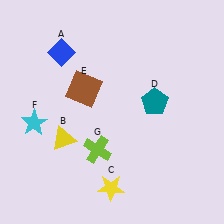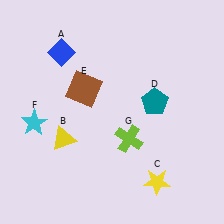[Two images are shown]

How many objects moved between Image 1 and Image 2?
2 objects moved between the two images.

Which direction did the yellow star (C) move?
The yellow star (C) moved right.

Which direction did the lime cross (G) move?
The lime cross (G) moved right.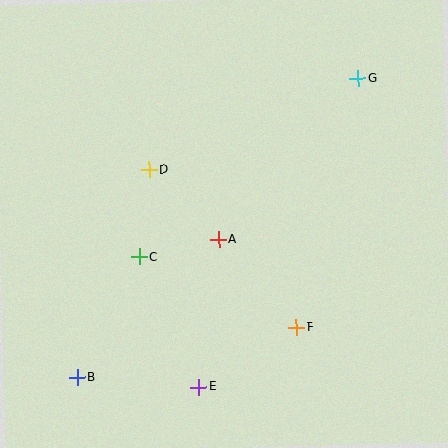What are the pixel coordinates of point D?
Point D is at (149, 170).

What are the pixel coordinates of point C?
Point C is at (139, 257).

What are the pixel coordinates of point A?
Point A is at (218, 240).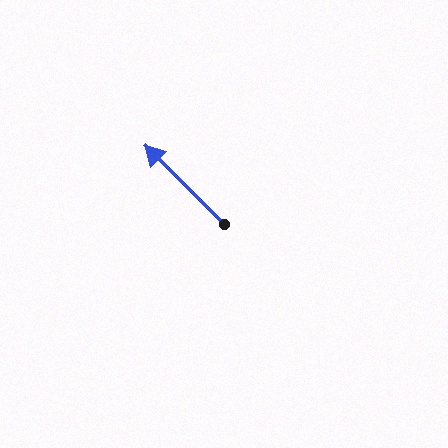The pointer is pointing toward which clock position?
Roughly 10 o'clock.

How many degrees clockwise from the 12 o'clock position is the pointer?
Approximately 315 degrees.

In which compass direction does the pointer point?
Northwest.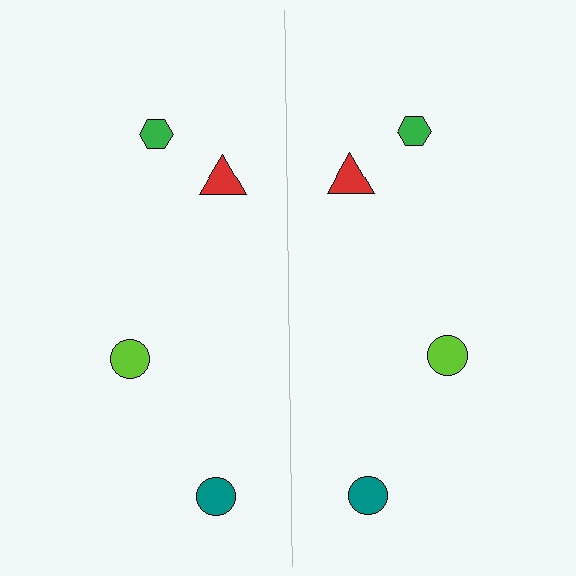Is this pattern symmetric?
Yes, this pattern has bilateral (reflection) symmetry.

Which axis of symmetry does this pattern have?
The pattern has a vertical axis of symmetry running through the center of the image.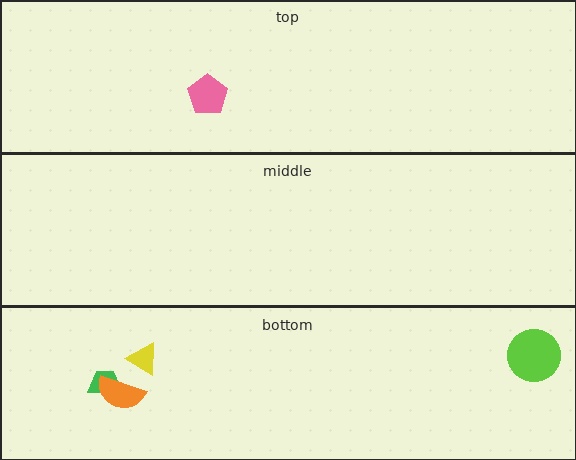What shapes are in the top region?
The pink pentagon.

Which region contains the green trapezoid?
The bottom region.